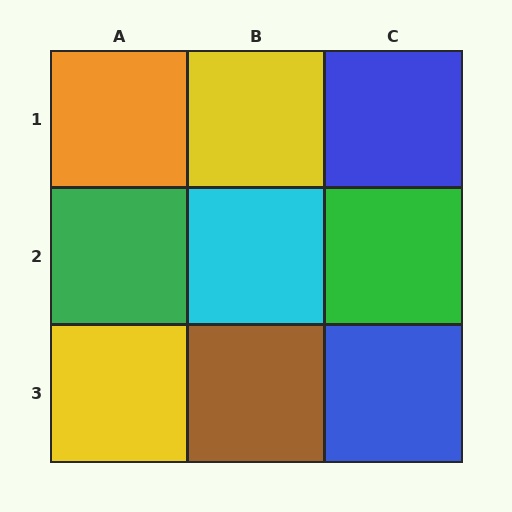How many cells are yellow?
2 cells are yellow.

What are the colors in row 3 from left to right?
Yellow, brown, blue.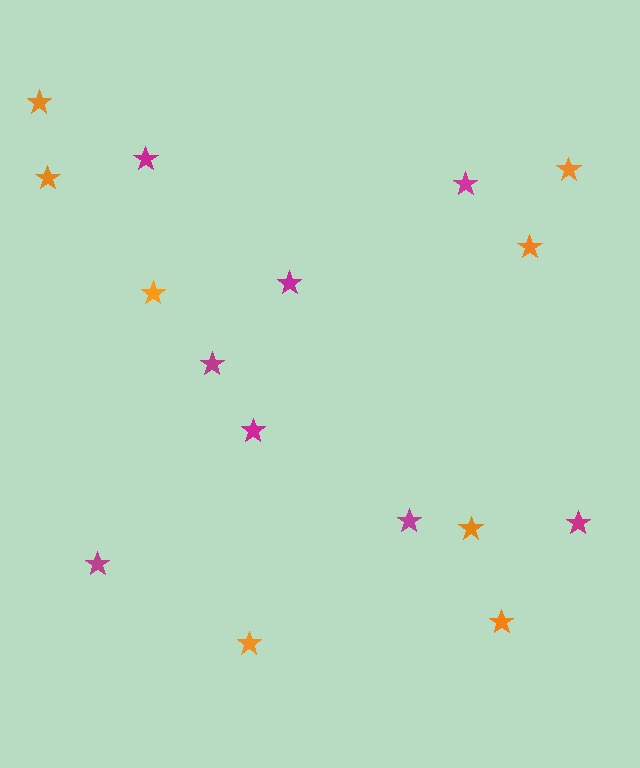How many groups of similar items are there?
There are 2 groups: one group of orange stars (8) and one group of magenta stars (8).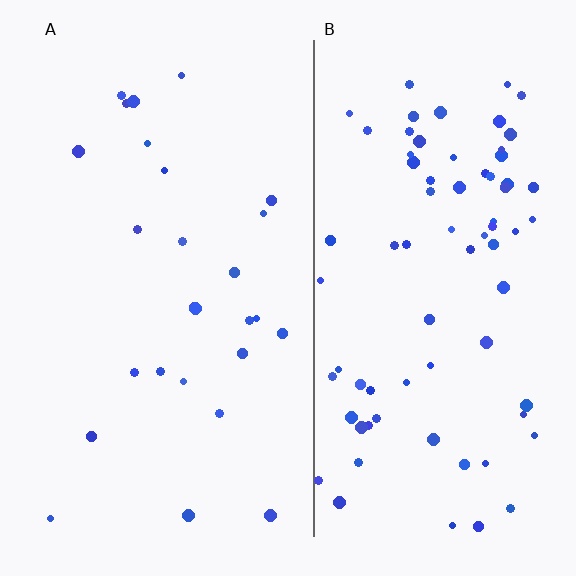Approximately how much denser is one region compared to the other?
Approximately 2.9× — region B over region A.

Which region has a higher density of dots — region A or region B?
B (the right).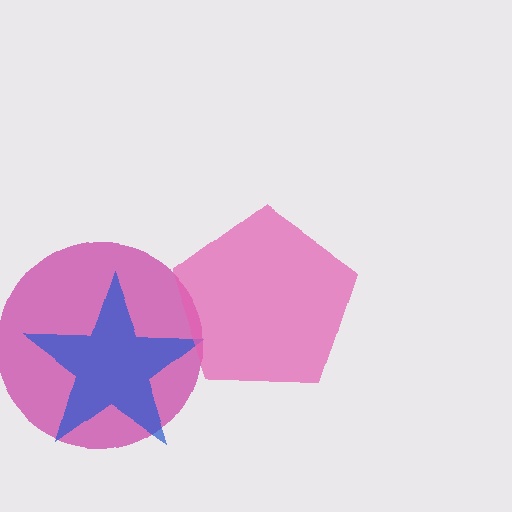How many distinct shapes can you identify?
There are 3 distinct shapes: a magenta circle, a blue star, a pink pentagon.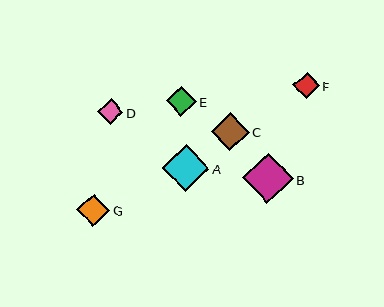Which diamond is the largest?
Diamond B is the largest with a size of approximately 50 pixels.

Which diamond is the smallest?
Diamond D is the smallest with a size of approximately 25 pixels.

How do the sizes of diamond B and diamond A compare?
Diamond B and diamond A are approximately the same size.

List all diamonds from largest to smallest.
From largest to smallest: B, A, C, G, E, F, D.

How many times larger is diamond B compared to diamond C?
Diamond B is approximately 1.3 times the size of diamond C.